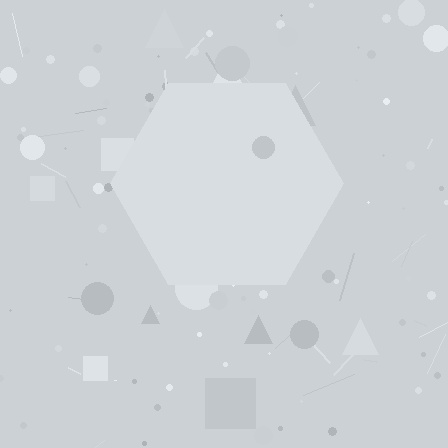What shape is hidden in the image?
A hexagon is hidden in the image.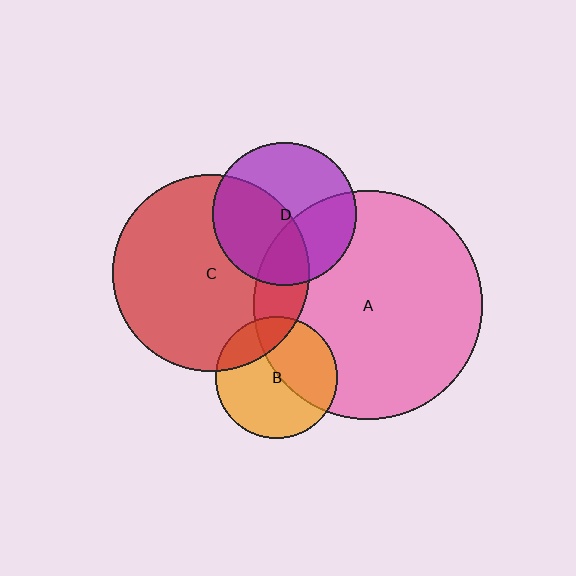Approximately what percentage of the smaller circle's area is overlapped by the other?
Approximately 35%.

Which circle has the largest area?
Circle A (pink).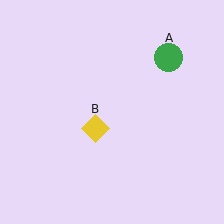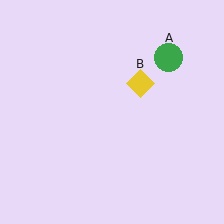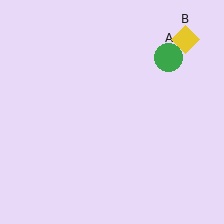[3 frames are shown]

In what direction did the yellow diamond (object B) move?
The yellow diamond (object B) moved up and to the right.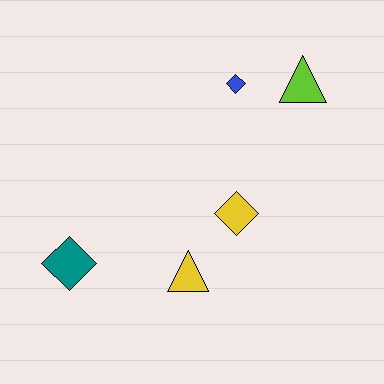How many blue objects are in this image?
There is 1 blue object.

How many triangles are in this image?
There are 2 triangles.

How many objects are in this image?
There are 5 objects.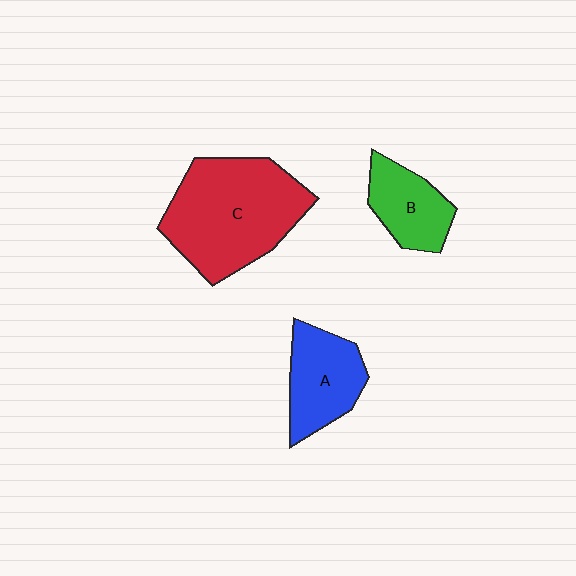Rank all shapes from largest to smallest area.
From largest to smallest: C (red), A (blue), B (green).